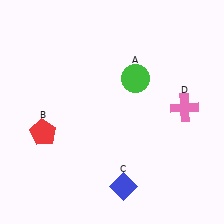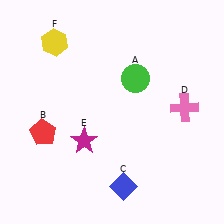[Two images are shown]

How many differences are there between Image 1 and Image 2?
There are 2 differences between the two images.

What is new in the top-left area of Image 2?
A yellow hexagon (F) was added in the top-left area of Image 2.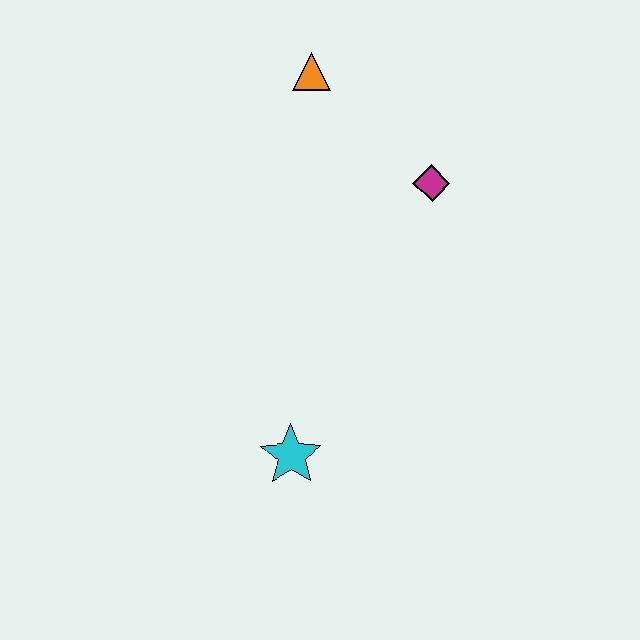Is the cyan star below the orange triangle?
Yes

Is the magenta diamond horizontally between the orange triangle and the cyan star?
No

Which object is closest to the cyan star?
The magenta diamond is closest to the cyan star.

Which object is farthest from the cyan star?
The orange triangle is farthest from the cyan star.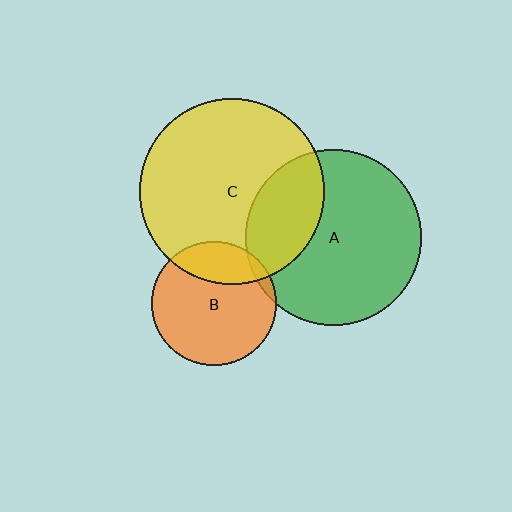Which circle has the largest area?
Circle C (yellow).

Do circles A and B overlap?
Yes.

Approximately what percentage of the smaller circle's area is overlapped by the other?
Approximately 5%.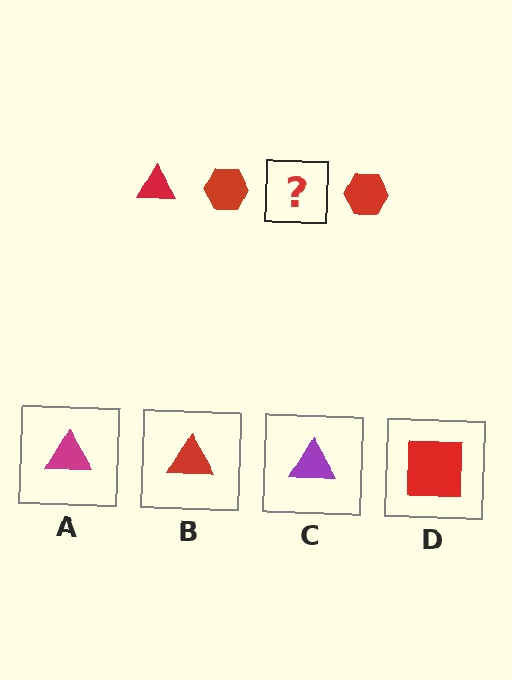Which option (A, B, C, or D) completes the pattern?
B.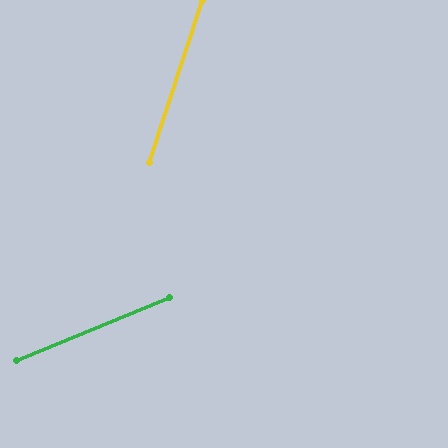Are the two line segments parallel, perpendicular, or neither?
Neither parallel nor perpendicular — they differ by about 49°.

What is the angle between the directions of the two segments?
Approximately 49 degrees.